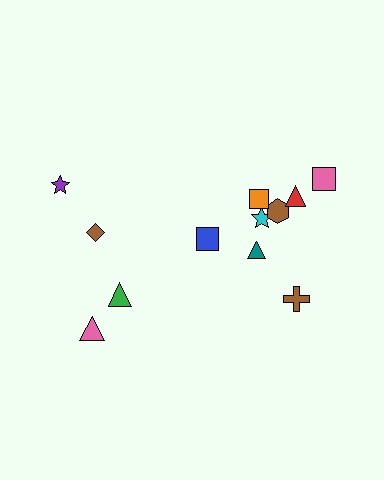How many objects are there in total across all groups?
There are 12 objects.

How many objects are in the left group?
There are 4 objects.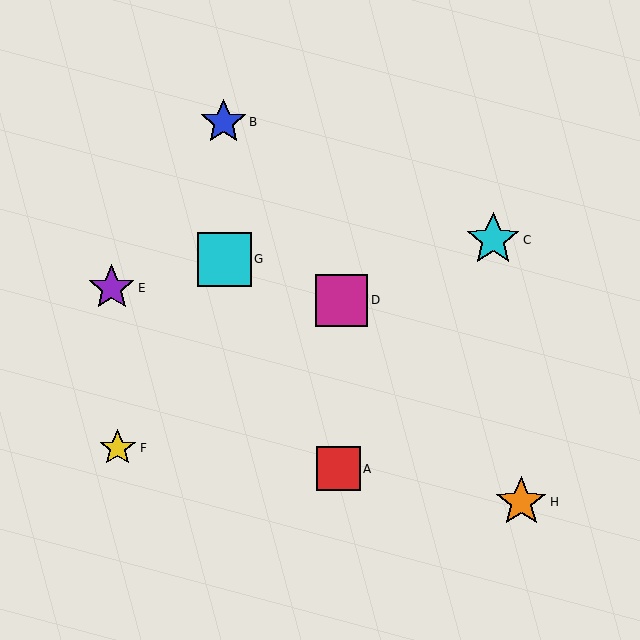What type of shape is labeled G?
Shape G is a cyan square.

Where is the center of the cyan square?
The center of the cyan square is at (224, 259).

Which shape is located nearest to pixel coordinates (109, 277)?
The purple star (labeled E) at (112, 288) is nearest to that location.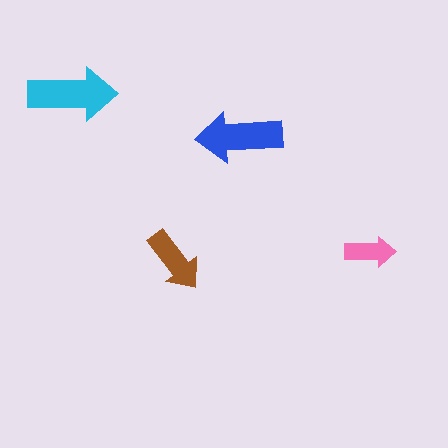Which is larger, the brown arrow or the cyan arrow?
The cyan one.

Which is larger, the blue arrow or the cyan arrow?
The cyan one.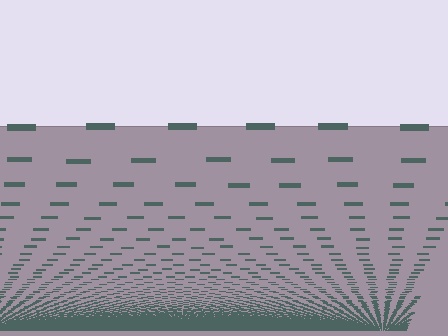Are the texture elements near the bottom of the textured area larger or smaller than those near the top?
Smaller. The gradient is inverted — elements near the bottom are smaller and denser.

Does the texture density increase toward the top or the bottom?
Density increases toward the bottom.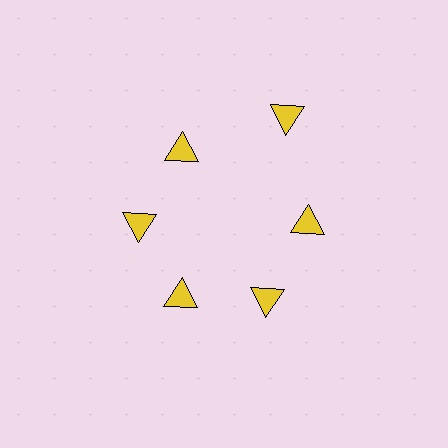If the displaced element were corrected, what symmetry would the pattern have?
It would have 6-fold rotational symmetry — the pattern would map onto itself every 60 degrees.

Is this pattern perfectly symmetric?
No. The 6 yellow triangles are arranged in a ring, but one element near the 1 o'clock position is pushed outward from the center, breaking the 6-fold rotational symmetry.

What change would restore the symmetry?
The symmetry would be restored by moving it inward, back onto the ring so that all 6 triangles sit at equal angles and equal distance from the center.